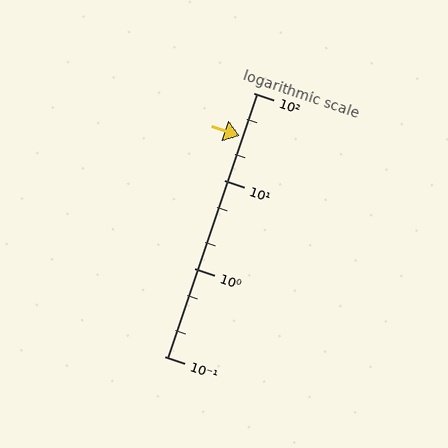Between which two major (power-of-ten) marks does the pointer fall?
The pointer is between 10 and 100.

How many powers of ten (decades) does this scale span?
The scale spans 3 decades, from 0.1 to 100.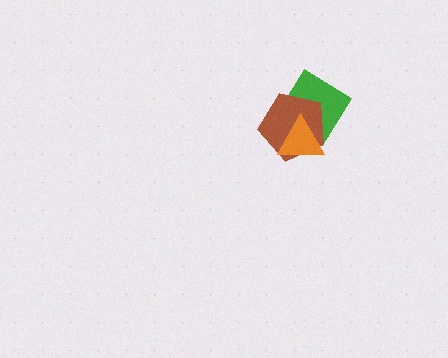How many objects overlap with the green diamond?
2 objects overlap with the green diamond.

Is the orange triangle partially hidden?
No, no other shape covers it.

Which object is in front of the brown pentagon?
The orange triangle is in front of the brown pentagon.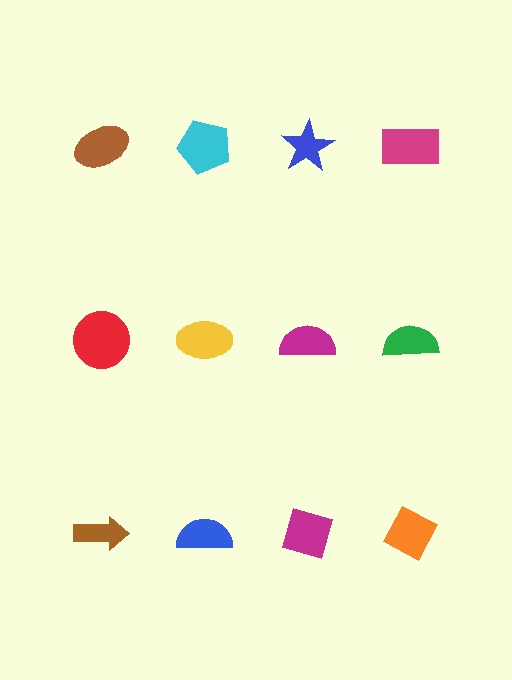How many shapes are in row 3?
4 shapes.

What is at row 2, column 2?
A yellow ellipse.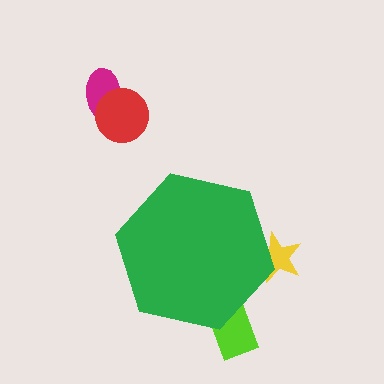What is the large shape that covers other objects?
A green hexagon.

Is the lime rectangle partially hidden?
Yes, the lime rectangle is partially hidden behind the green hexagon.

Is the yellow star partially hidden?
Yes, the yellow star is partially hidden behind the green hexagon.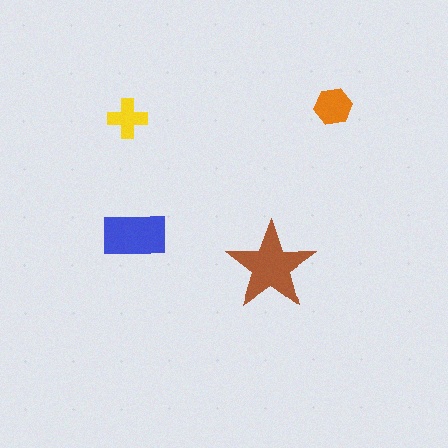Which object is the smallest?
The yellow cross.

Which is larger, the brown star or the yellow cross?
The brown star.